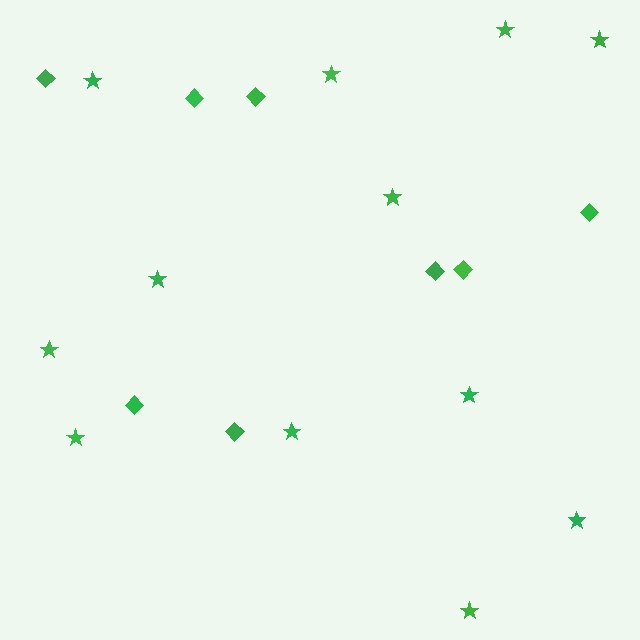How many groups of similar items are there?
There are 2 groups: one group of diamonds (8) and one group of stars (12).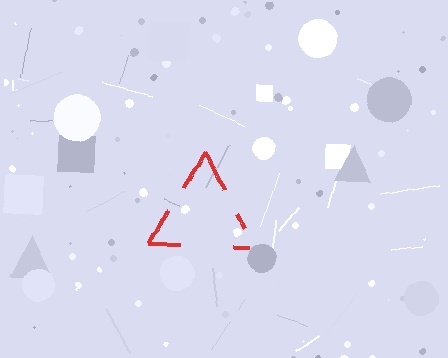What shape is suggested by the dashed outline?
The dashed outline suggests a triangle.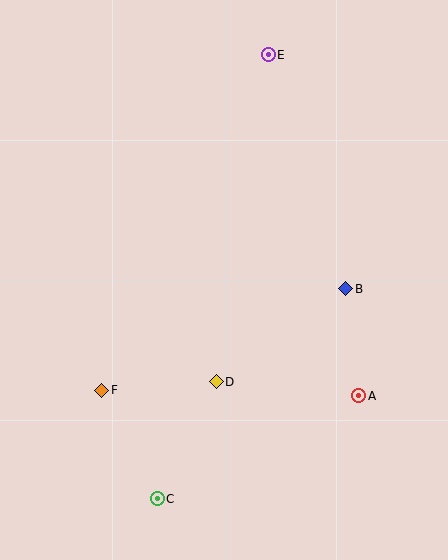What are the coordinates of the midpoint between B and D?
The midpoint between B and D is at (281, 335).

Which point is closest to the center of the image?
Point D at (216, 382) is closest to the center.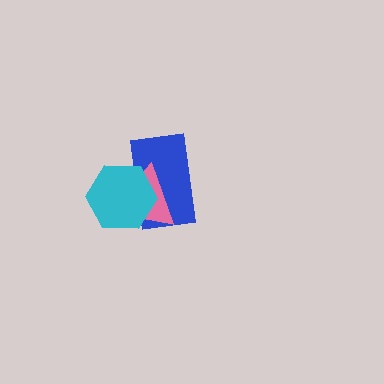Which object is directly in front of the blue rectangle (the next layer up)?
The pink triangle is directly in front of the blue rectangle.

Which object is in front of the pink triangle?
The cyan hexagon is in front of the pink triangle.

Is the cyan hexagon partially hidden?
No, no other shape covers it.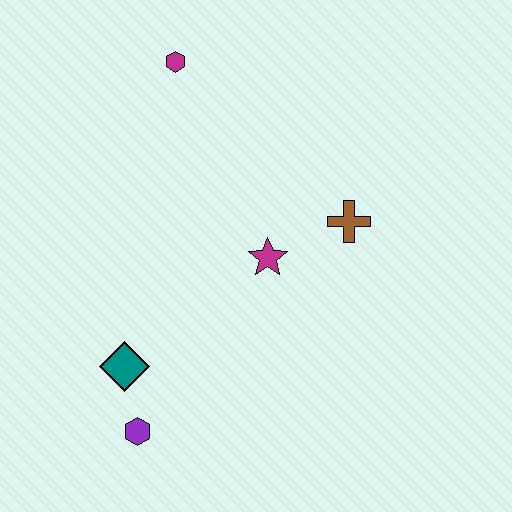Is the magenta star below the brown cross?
Yes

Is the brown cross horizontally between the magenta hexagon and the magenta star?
No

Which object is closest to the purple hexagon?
The teal diamond is closest to the purple hexagon.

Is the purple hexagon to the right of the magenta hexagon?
No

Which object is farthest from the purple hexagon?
The magenta hexagon is farthest from the purple hexagon.